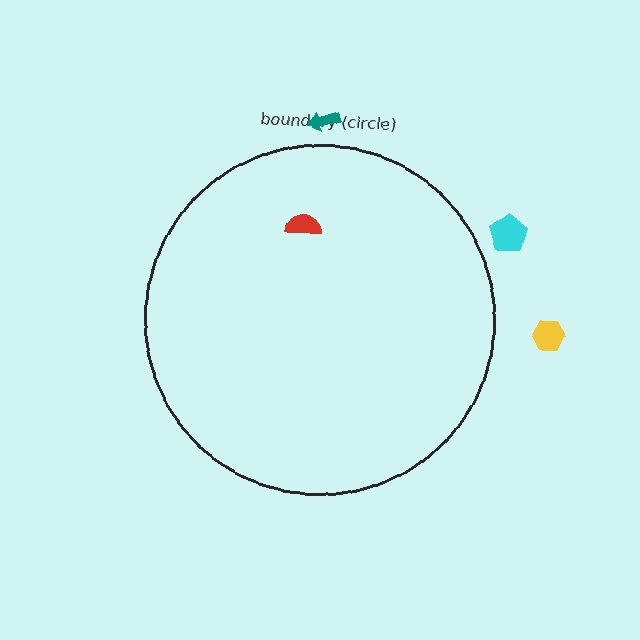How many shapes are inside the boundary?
1 inside, 3 outside.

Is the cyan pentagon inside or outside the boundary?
Outside.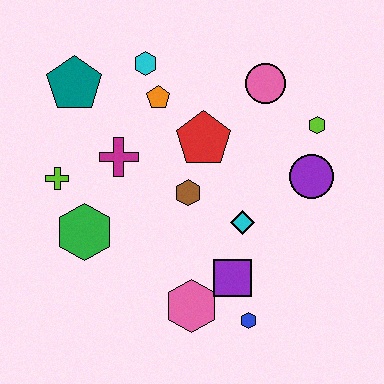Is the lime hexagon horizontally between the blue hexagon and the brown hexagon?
No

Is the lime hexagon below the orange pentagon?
Yes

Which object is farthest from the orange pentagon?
The blue hexagon is farthest from the orange pentagon.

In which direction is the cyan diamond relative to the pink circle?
The cyan diamond is below the pink circle.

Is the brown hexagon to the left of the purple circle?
Yes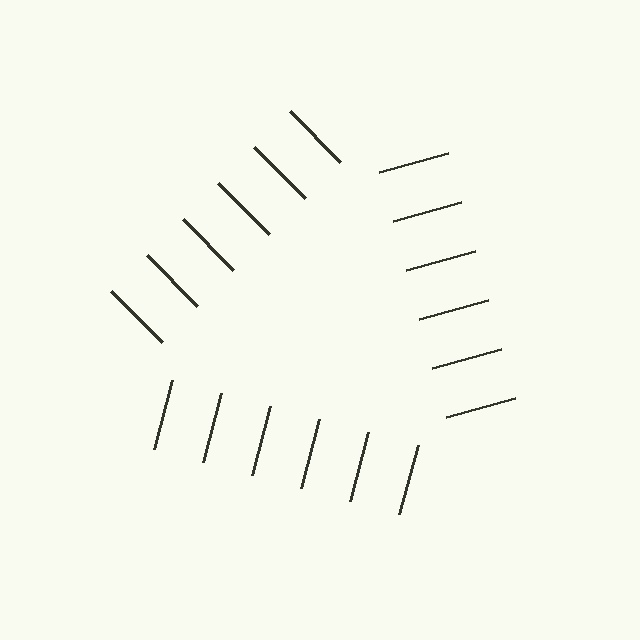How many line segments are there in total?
18 — 6 along each of the 3 edges.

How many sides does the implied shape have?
3 sides — the line-ends trace a triangle.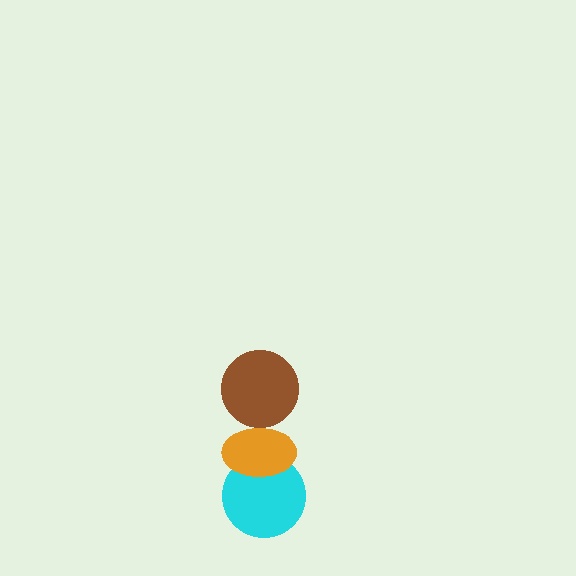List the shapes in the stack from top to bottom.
From top to bottom: the brown circle, the orange ellipse, the cyan circle.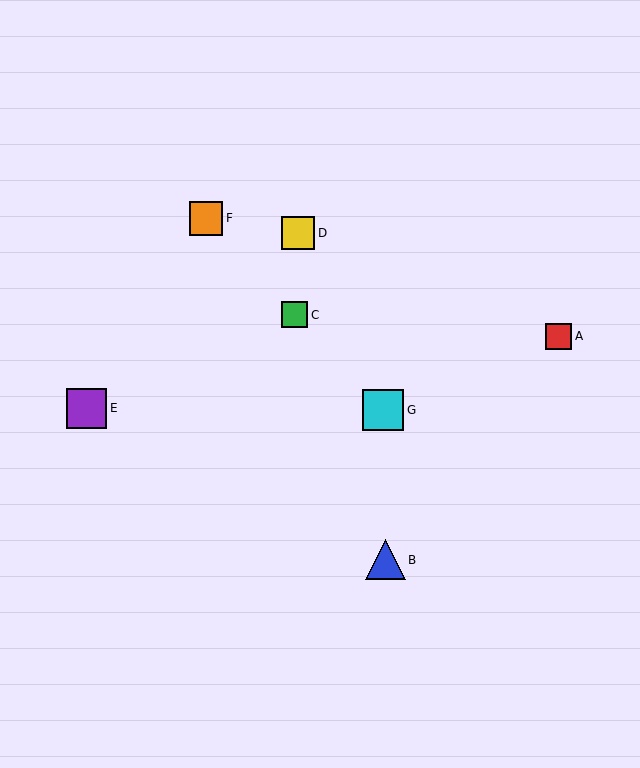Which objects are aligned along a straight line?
Objects C, F, G are aligned along a straight line.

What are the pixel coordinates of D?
Object D is at (298, 233).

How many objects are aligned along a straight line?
3 objects (C, F, G) are aligned along a straight line.